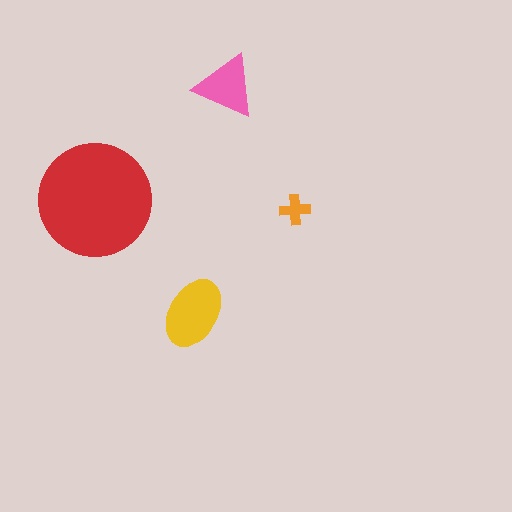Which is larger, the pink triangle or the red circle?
The red circle.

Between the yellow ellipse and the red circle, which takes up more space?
The red circle.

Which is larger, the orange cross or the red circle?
The red circle.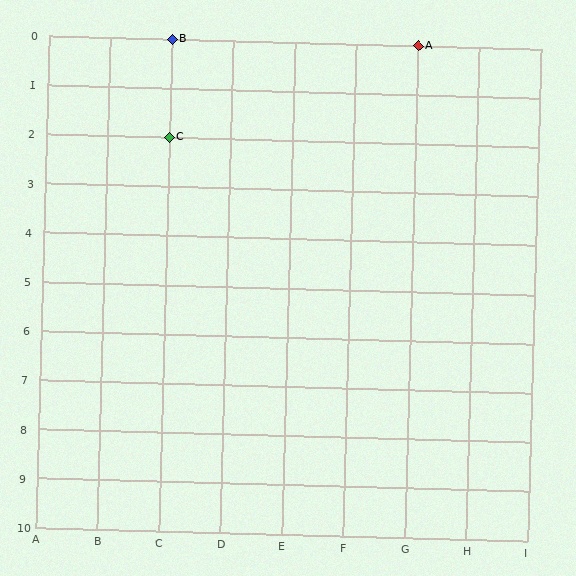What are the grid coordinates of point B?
Point B is at grid coordinates (C, 0).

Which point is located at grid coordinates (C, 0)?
Point B is at (C, 0).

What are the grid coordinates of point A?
Point A is at grid coordinates (G, 0).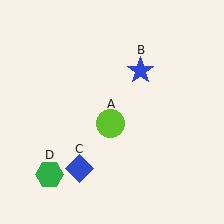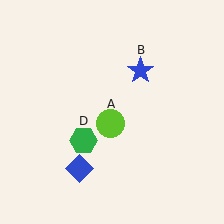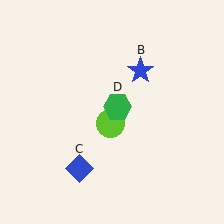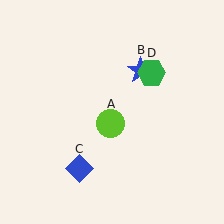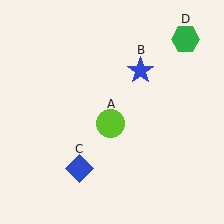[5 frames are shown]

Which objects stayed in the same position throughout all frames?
Lime circle (object A) and blue star (object B) and blue diamond (object C) remained stationary.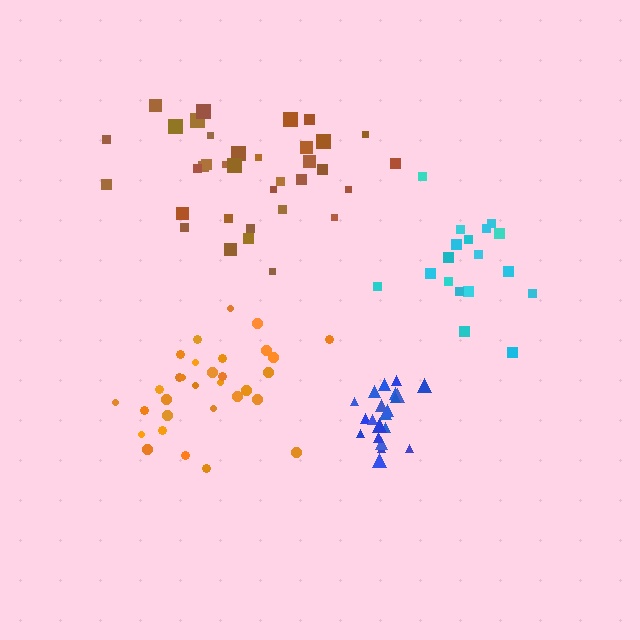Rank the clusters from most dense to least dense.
blue, brown, cyan, orange.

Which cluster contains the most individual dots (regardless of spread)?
Brown (35).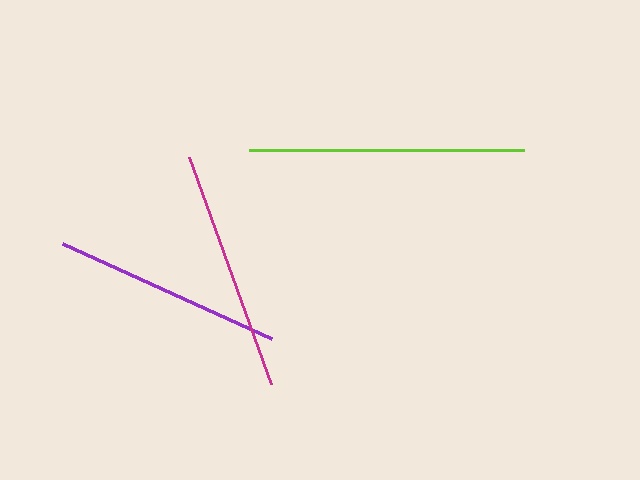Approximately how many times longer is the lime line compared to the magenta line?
The lime line is approximately 1.1 times the length of the magenta line.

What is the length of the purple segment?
The purple segment is approximately 230 pixels long.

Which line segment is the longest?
The lime line is the longest at approximately 275 pixels.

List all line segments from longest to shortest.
From longest to shortest: lime, magenta, purple.